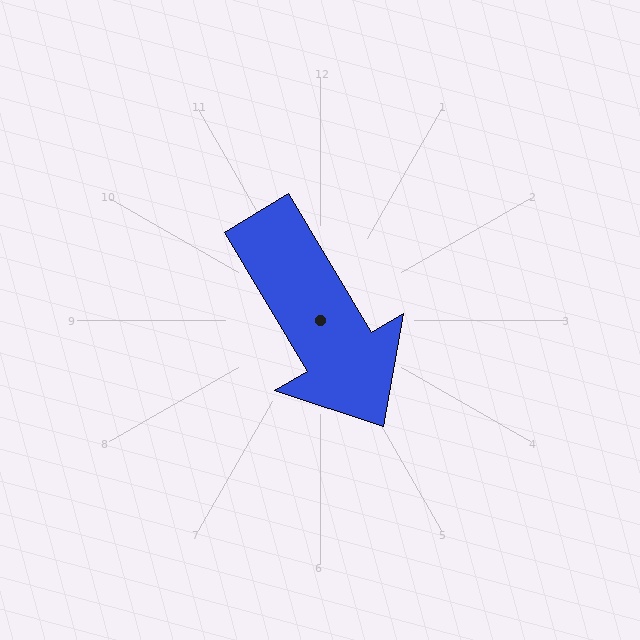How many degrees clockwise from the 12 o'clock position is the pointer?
Approximately 149 degrees.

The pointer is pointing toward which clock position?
Roughly 5 o'clock.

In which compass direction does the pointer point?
Southeast.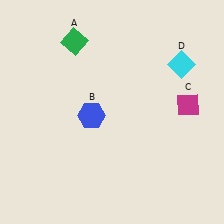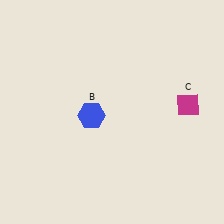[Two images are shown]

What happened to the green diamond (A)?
The green diamond (A) was removed in Image 2. It was in the top-left area of Image 1.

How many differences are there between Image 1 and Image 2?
There are 2 differences between the two images.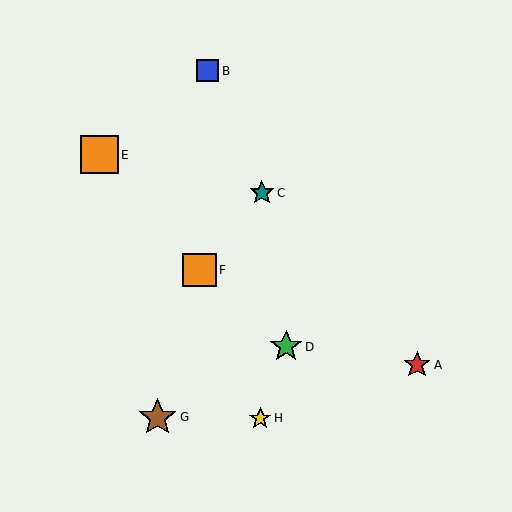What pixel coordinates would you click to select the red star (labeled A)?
Click at (417, 365) to select the red star A.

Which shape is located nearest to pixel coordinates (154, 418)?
The brown star (labeled G) at (157, 417) is nearest to that location.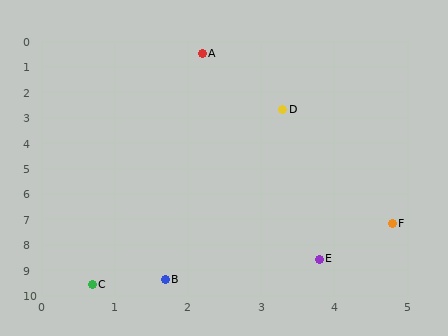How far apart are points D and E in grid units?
Points D and E are about 5.9 grid units apart.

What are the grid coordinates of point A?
Point A is at approximately (2.2, 0.5).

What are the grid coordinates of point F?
Point F is at approximately (4.8, 7.2).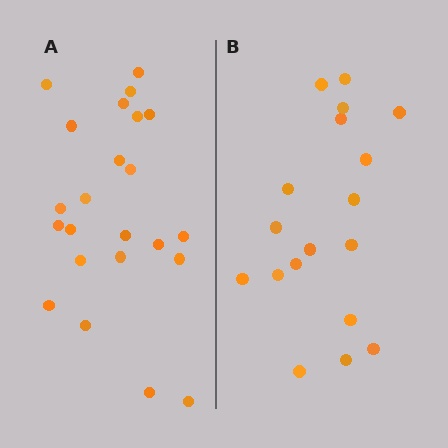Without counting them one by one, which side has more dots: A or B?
Region A (the left region) has more dots.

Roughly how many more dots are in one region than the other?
Region A has about 5 more dots than region B.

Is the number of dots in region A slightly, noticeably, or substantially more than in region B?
Region A has noticeably more, but not dramatically so. The ratio is roughly 1.3 to 1.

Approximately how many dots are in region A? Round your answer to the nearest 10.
About 20 dots. (The exact count is 23, which rounds to 20.)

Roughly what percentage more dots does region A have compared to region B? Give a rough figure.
About 30% more.